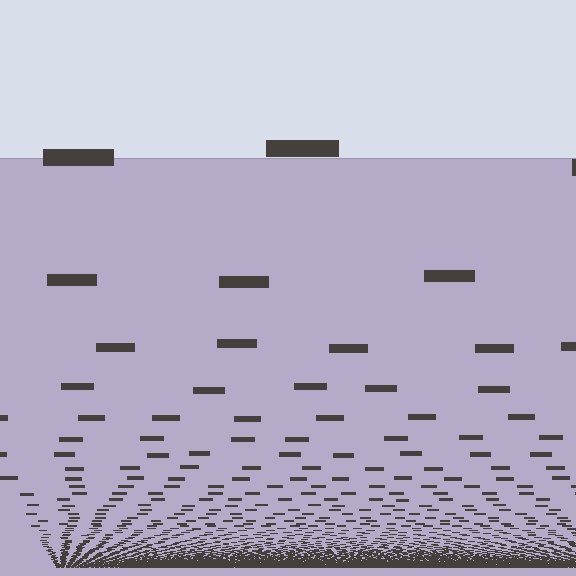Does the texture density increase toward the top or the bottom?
Density increases toward the bottom.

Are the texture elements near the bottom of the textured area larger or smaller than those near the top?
Smaller. The gradient is inverted — elements near the bottom are smaller and denser.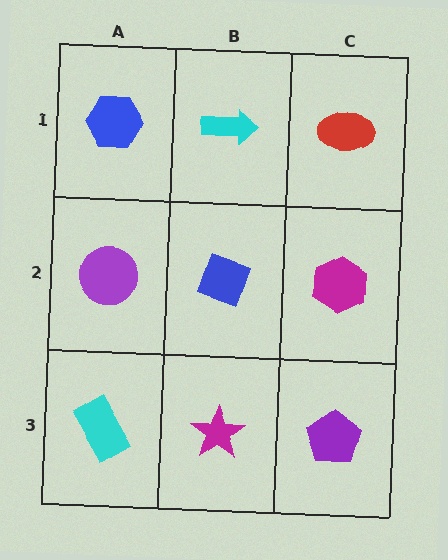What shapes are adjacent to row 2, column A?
A blue hexagon (row 1, column A), a cyan rectangle (row 3, column A), a blue diamond (row 2, column B).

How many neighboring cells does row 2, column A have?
3.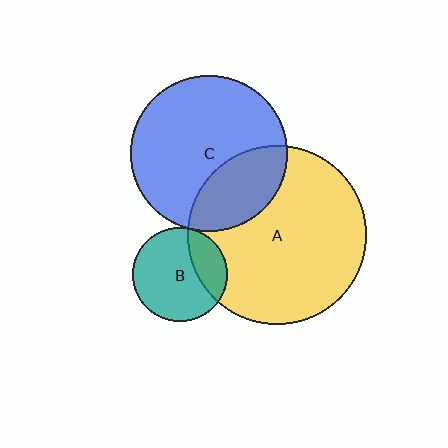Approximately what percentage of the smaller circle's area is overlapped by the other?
Approximately 5%.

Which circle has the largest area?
Circle A (yellow).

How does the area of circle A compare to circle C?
Approximately 1.3 times.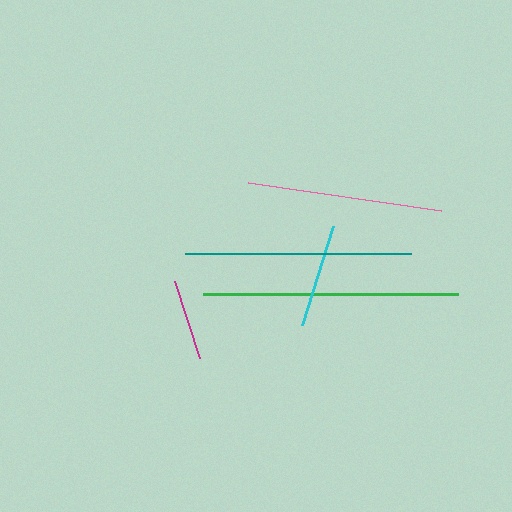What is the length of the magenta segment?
The magenta segment is approximately 81 pixels long.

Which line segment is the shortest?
The magenta line is the shortest at approximately 81 pixels.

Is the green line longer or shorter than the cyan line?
The green line is longer than the cyan line.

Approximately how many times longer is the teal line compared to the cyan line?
The teal line is approximately 2.2 times the length of the cyan line.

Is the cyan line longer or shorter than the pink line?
The pink line is longer than the cyan line.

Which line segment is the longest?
The green line is the longest at approximately 255 pixels.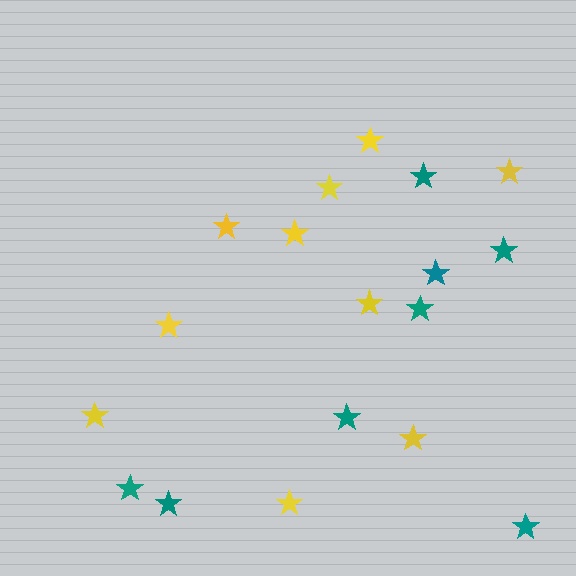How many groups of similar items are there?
There are 2 groups: one group of teal stars (8) and one group of yellow stars (10).